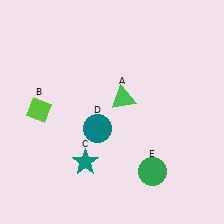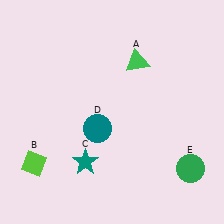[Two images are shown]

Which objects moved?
The objects that moved are: the green triangle (A), the lime diamond (B), the green circle (E).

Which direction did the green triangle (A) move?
The green triangle (A) moved up.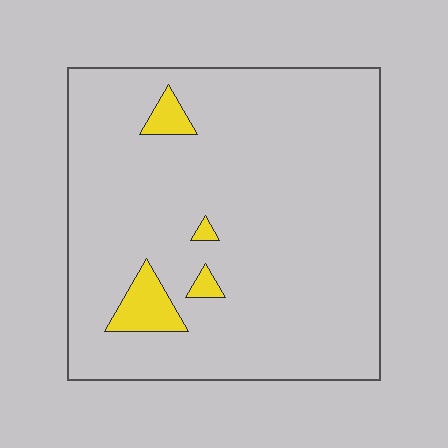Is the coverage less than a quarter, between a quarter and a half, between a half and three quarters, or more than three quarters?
Less than a quarter.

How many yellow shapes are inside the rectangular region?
4.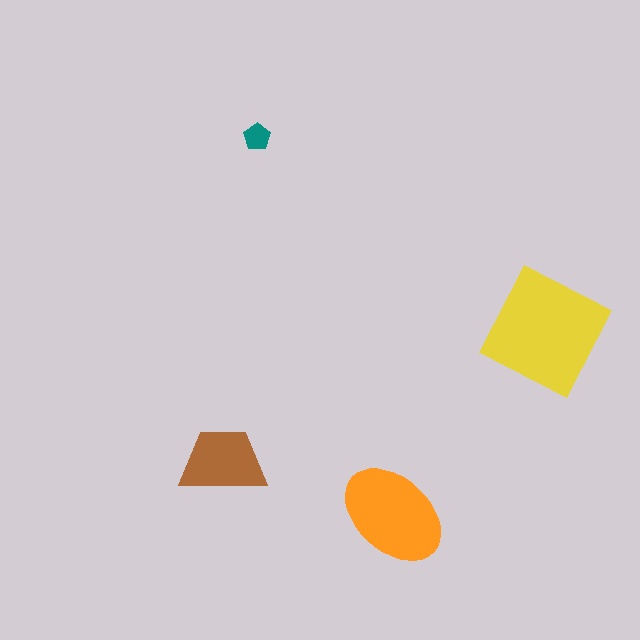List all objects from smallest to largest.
The teal pentagon, the brown trapezoid, the orange ellipse, the yellow square.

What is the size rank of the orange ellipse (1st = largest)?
2nd.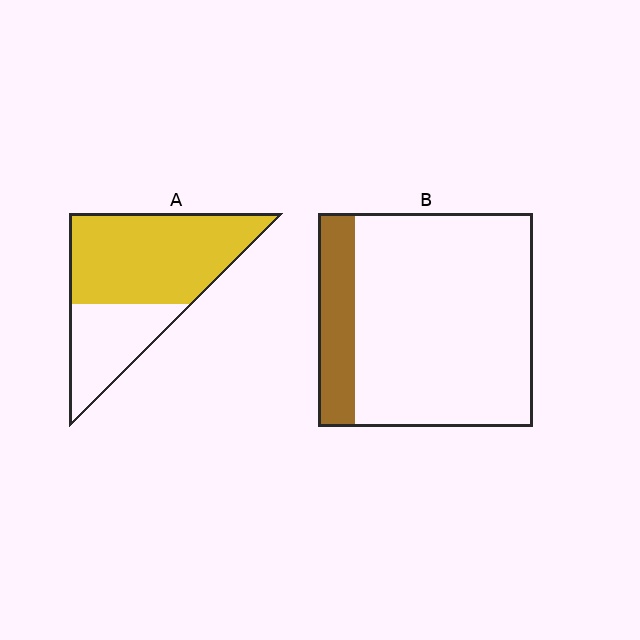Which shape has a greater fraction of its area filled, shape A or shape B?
Shape A.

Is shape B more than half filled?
No.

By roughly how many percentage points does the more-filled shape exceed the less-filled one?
By roughly 50 percentage points (A over B).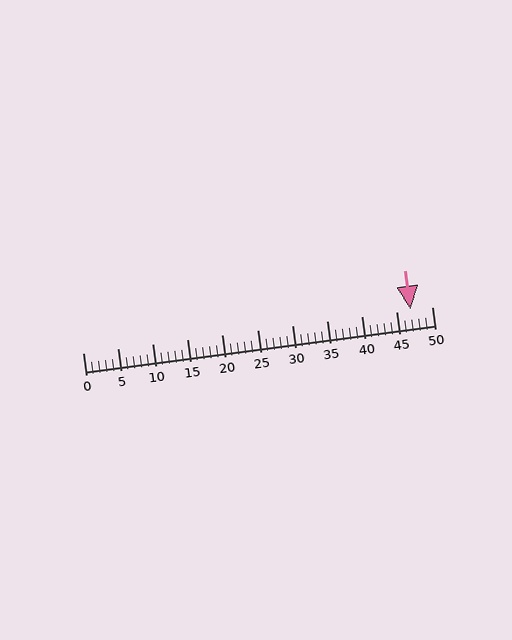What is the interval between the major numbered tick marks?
The major tick marks are spaced 5 units apart.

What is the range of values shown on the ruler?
The ruler shows values from 0 to 50.